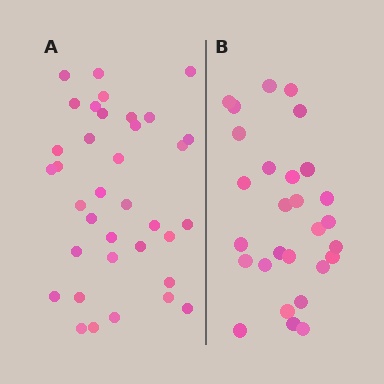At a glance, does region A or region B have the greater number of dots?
Region A (the left region) has more dots.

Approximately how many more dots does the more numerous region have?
Region A has roughly 8 or so more dots than region B.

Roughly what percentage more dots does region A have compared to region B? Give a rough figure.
About 30% more.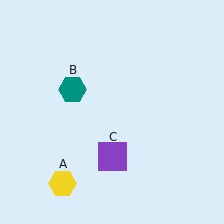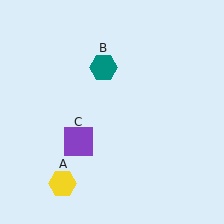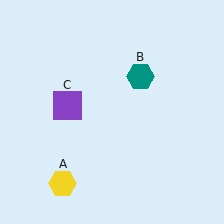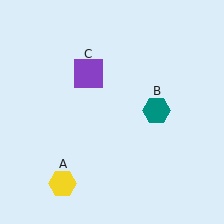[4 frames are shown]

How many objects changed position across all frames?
2 objects changed position: teal hexagon (object B), purple square (object C).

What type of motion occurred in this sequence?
The teal hexagon (object B), purple square (object C) rotated clockwise around the center of the scene.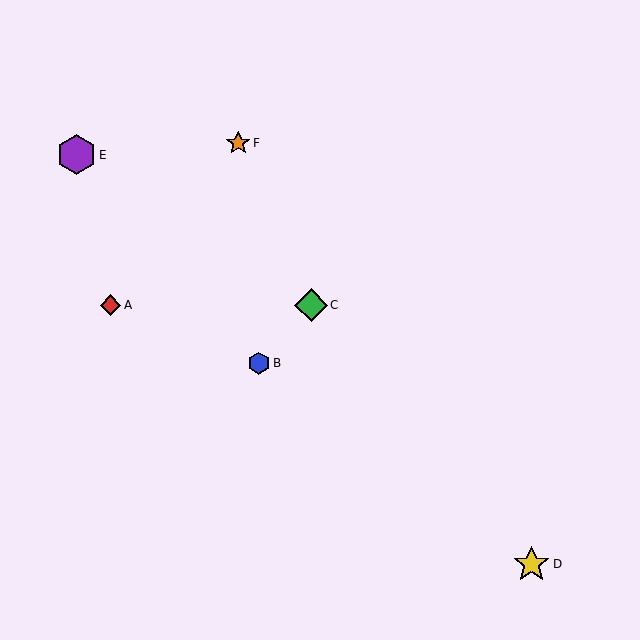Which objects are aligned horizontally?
Objects A, C are aligned horizontally.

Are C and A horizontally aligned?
Yes, both are at y≈305.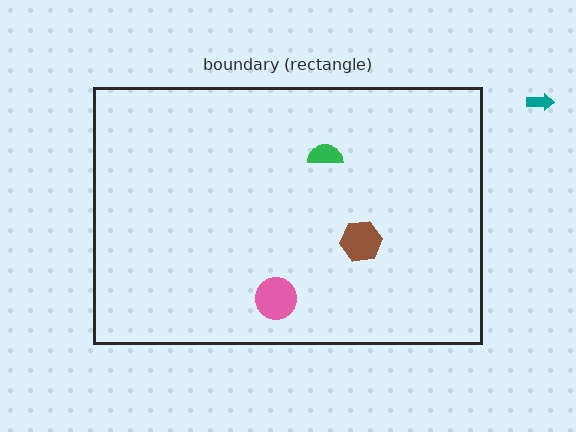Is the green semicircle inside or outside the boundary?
Inside.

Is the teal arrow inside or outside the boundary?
Outside.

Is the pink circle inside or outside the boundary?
Inside.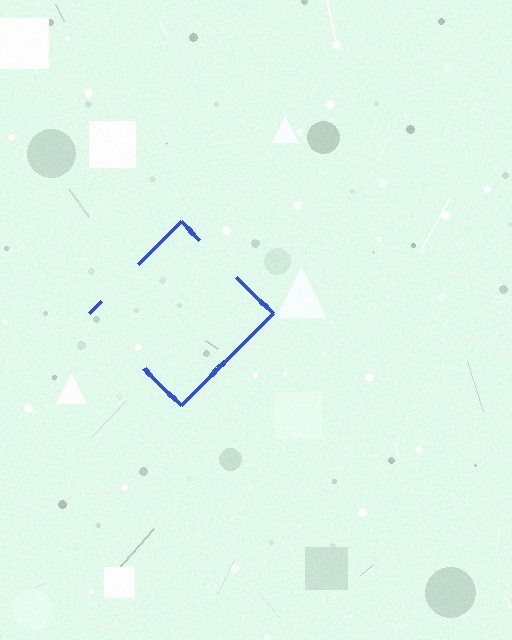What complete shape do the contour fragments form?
The contour fragments form a diamond.